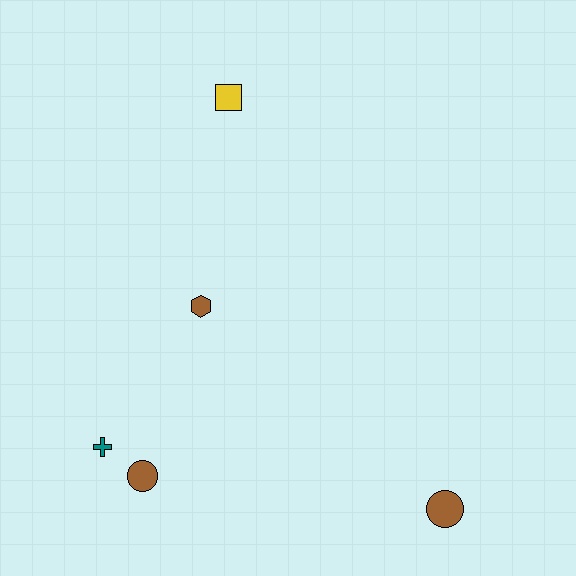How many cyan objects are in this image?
There are no cyan objects.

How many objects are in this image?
There are 5 objects.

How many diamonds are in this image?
There are no diamonds.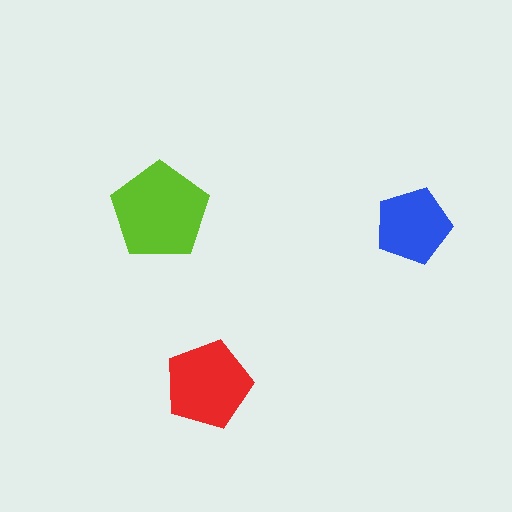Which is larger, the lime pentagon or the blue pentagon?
The lime one.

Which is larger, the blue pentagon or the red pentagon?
The red one.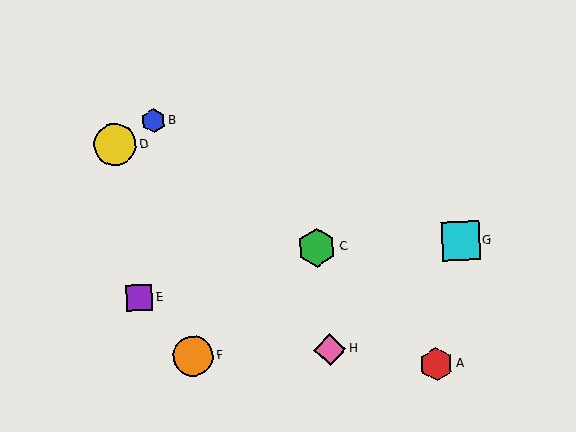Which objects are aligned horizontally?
Objects C, G are aligned horizontally.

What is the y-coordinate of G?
Object G is at y≈241.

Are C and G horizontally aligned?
Yes, both are at y≈248.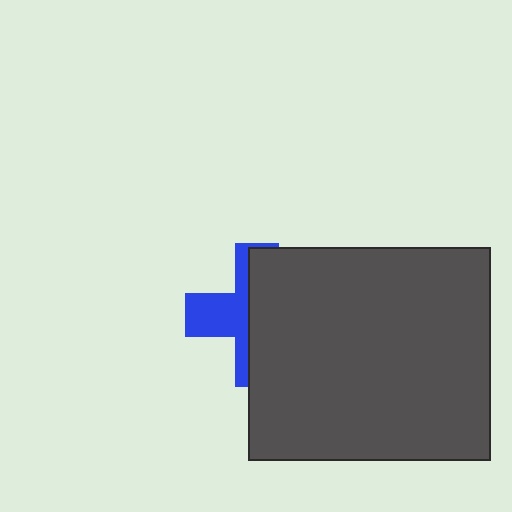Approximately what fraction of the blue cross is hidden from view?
Roughly 62% of the blue cross is hidden behind the dark gray rectangle.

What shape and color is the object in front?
The object in front is a dark gray rectangle.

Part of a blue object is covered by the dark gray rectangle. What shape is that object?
It is a cross.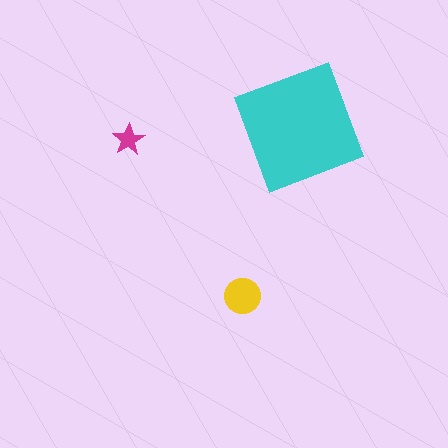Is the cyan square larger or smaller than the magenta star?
Larger.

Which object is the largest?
The cyan square.